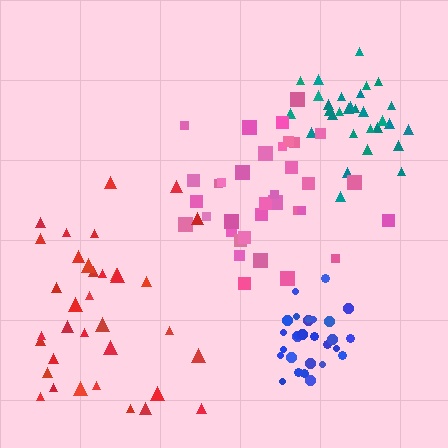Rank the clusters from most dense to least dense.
blue, teal, pink, red.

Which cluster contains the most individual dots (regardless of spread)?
Pink (35).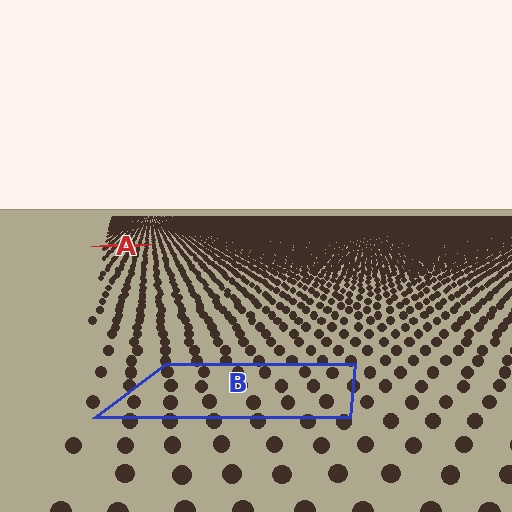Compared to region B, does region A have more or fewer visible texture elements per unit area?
Region A has more texture elements per unit area — they are packed more densely because it is farther away.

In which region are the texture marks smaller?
The texture marks are smaller in region A, because it is farther away.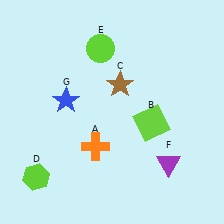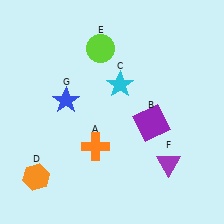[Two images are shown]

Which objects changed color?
B changed from lime to purple. C changed from brown to cyan. D changed from lime to orange.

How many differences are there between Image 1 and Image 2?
There are 3 differences between the two images.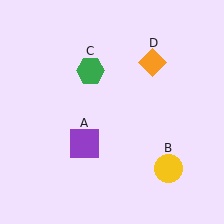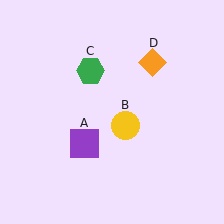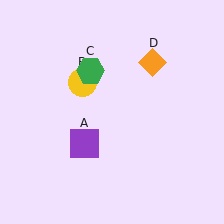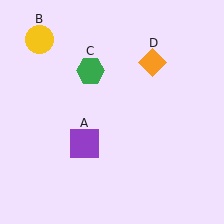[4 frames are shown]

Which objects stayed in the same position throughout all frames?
Purple square (object A) and green hexagon (object C) and orange diamond (object D) remained stationary.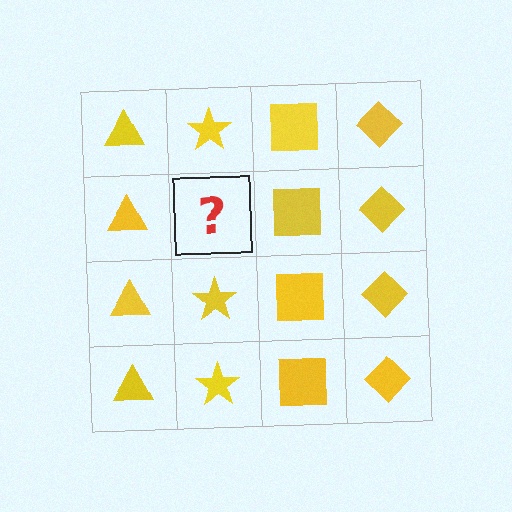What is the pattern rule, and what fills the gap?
The rule is that each column has a consistent shape. The gap should be filled with a yellow star.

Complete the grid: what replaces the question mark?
The question mark should be replaced with a yellow star.